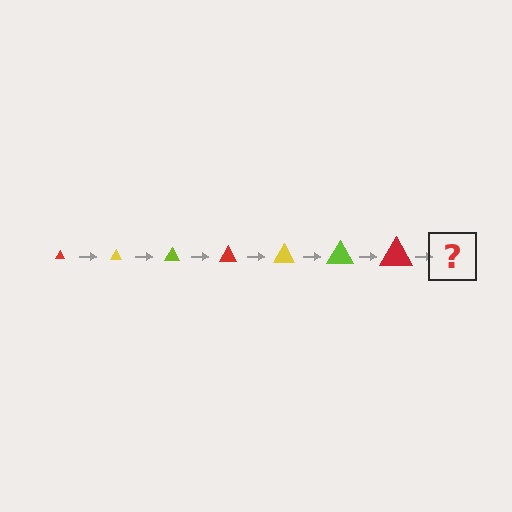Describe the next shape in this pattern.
It should be a yellow triangle, larger than the previous one.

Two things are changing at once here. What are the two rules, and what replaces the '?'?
The two rules are that the triangle grows larger each step and the color cycles through red, yellow, and lime. The '?' should be a yellow triangle, larger than the previous one.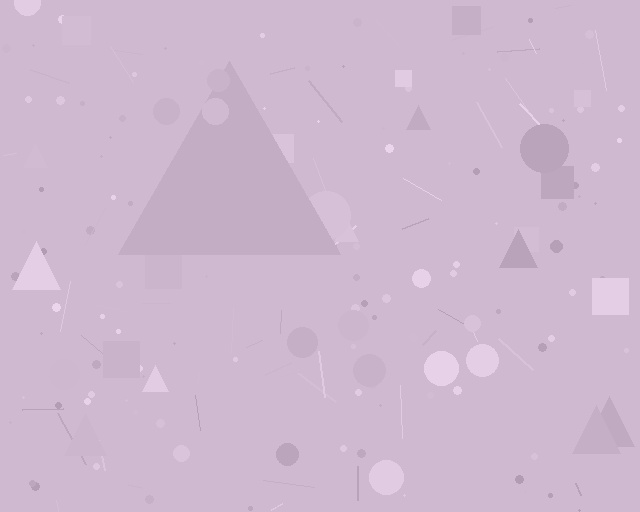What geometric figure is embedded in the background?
A triangle is embedded in the background.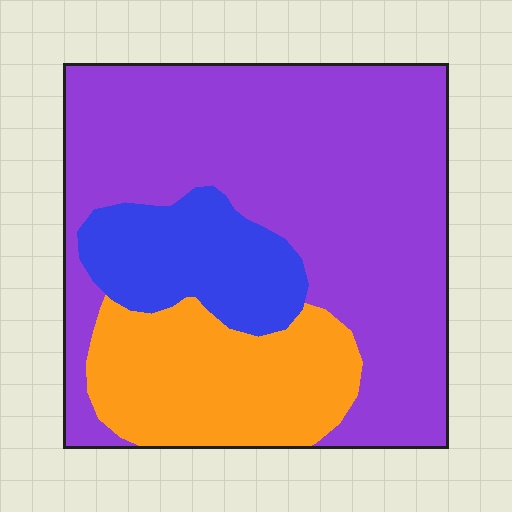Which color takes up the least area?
Blue, at roughly 15%.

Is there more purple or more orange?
Purple.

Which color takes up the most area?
Purple, at roughly 60%.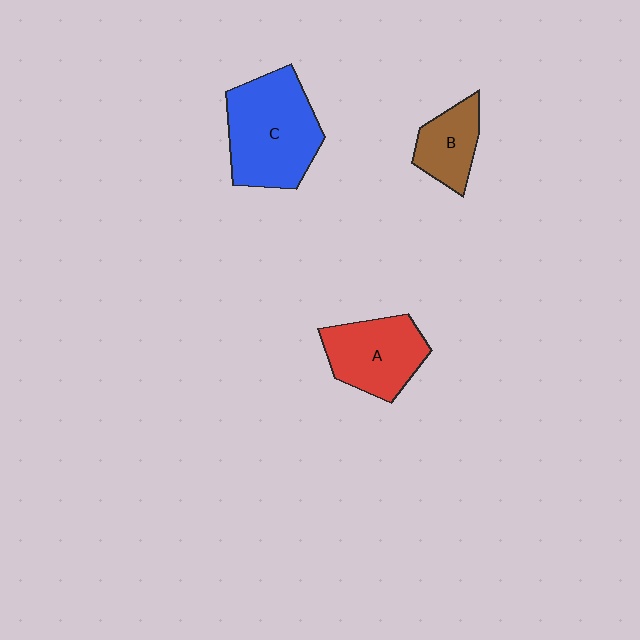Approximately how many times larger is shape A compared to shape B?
Approximately 1.5 times.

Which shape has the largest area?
Shape C (blue).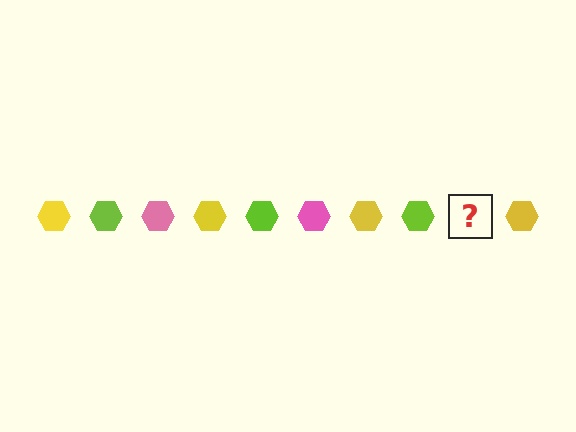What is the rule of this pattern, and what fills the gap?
The rule is that the pattern cycles through yellow, lime, pink hexagons. The gap should be filled with a pink hexagon.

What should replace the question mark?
The question mark should be replaced with a pink hexagon.